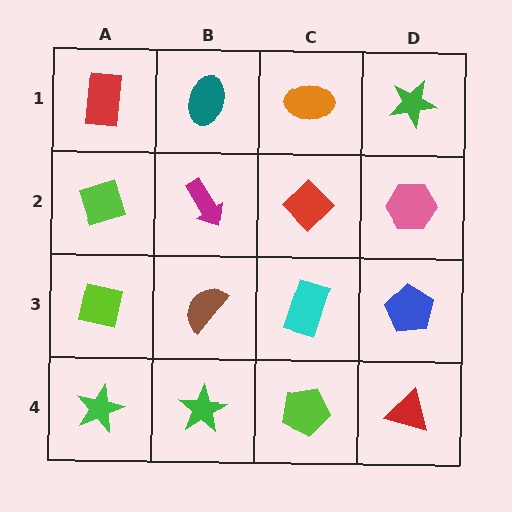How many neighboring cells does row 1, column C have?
3.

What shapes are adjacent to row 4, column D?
A blue pentagon (row 3, column D), a lime pentagon (row 4, column C).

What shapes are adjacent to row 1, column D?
A pink hexagon (row 2, column D), an orange ellipse (row 1, column C).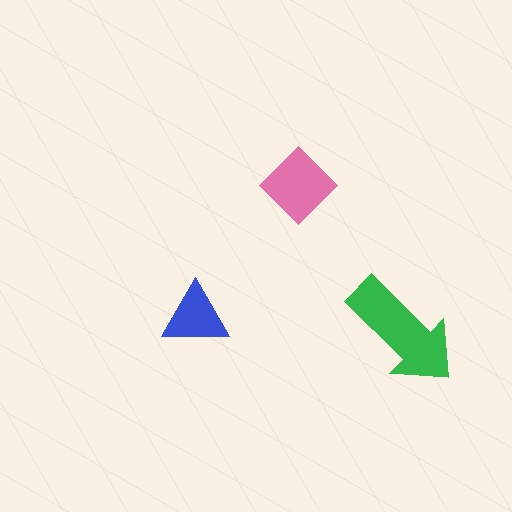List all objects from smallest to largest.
The blue triangle, the pink diamond, the green arrow.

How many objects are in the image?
There are 3 objects in the image.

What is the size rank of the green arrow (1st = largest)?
1st.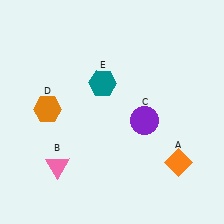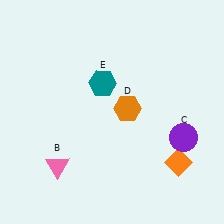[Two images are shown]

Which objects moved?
The objects that moved are: the purple circle (C), the orange hexagon (D).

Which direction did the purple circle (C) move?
The purple circle (C) moved right.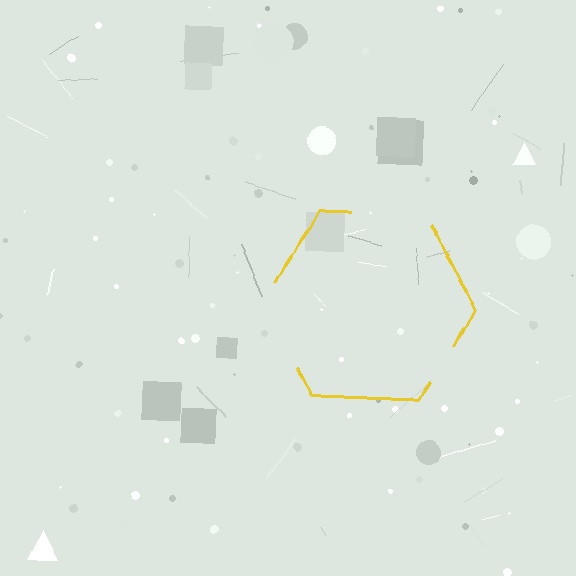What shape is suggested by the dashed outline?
The dashed outline suggests a hexagon.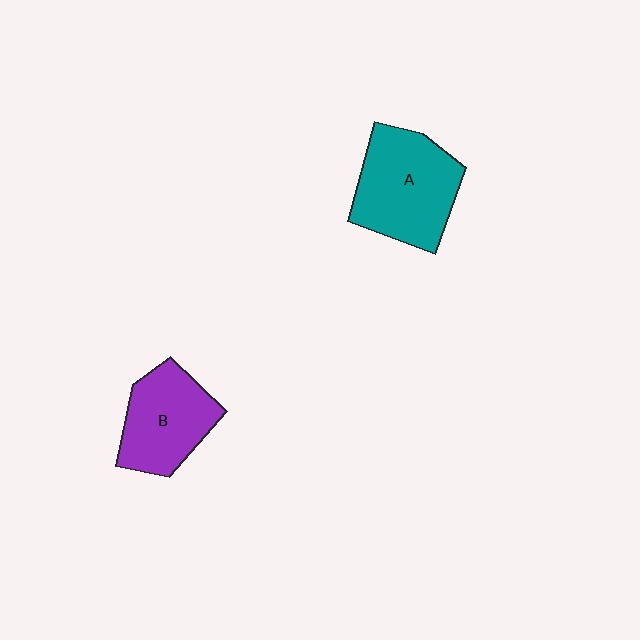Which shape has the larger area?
Shape A (teal).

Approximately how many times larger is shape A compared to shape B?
Approximately 1.2 times.